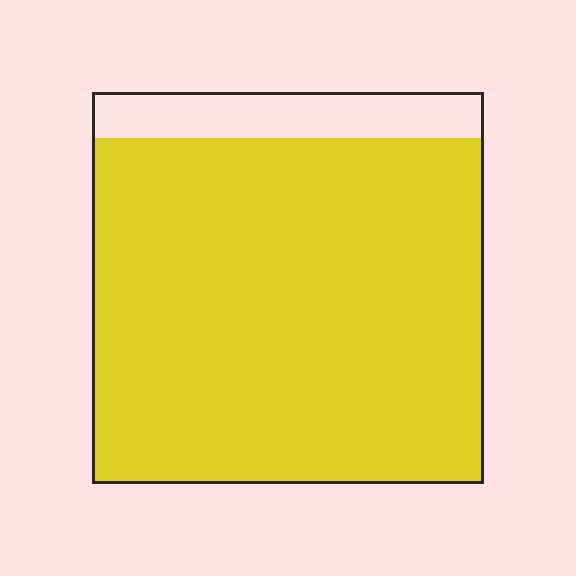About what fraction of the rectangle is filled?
About seven eighths (7/8).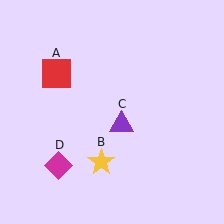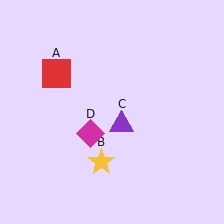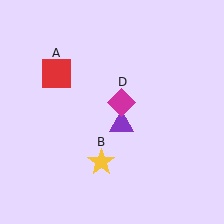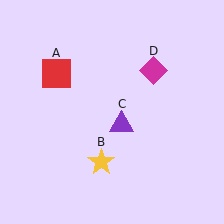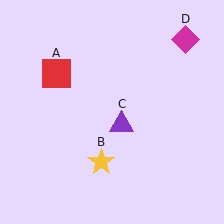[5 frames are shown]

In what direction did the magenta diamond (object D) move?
The magenta diamond (object D) moved up and to the right.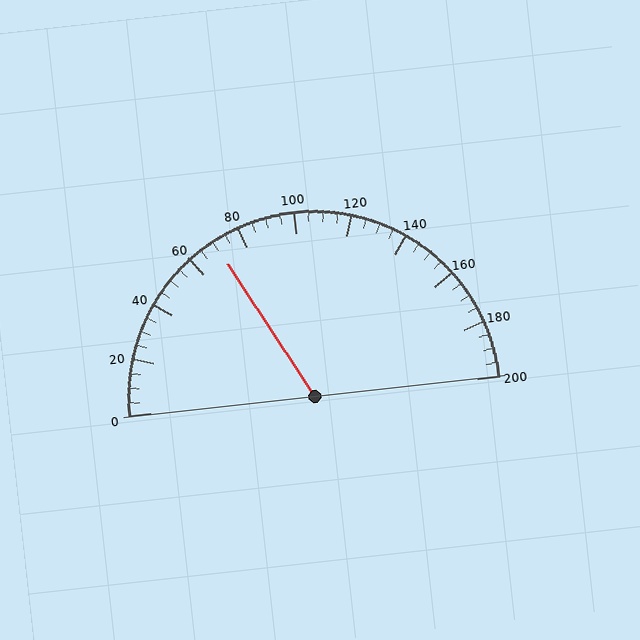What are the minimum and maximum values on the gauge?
The gauge ranges from 0 to 200.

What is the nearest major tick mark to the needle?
The nearest major tick mark is 80.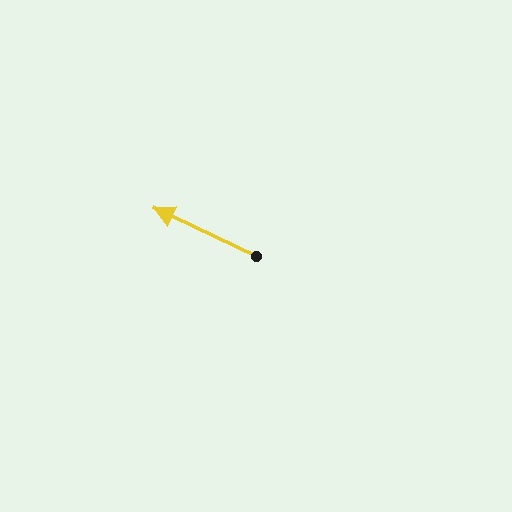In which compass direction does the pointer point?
Northwest.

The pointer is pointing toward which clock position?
Roughly 10 o'clock.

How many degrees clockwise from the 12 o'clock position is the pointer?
Approximately 295 degrees.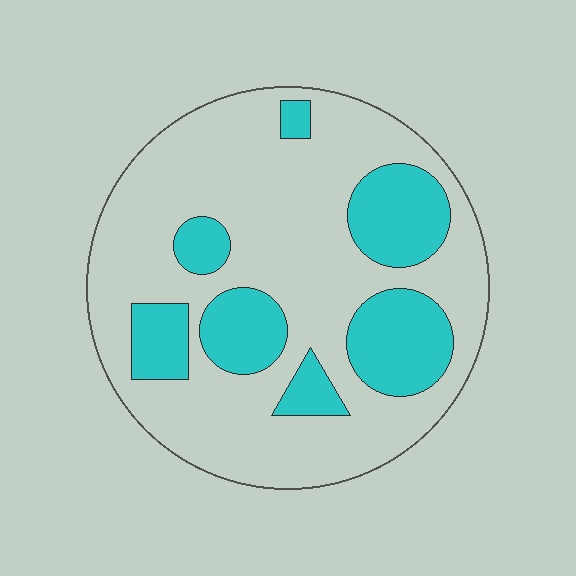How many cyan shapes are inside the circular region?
7.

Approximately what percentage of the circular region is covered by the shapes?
Approximately 25%.